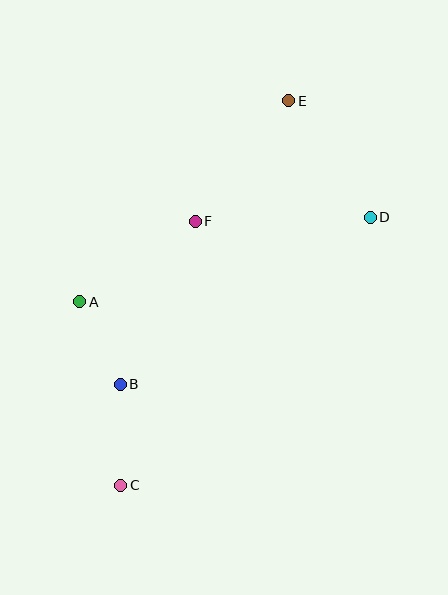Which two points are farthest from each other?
Points C and E are farthest from each other.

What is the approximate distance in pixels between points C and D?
The distance between C and D is approximately 366 pixels.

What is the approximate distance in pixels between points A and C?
The distance between A and C is approximately 188 pixels.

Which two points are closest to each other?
Points A and B are closest to each other.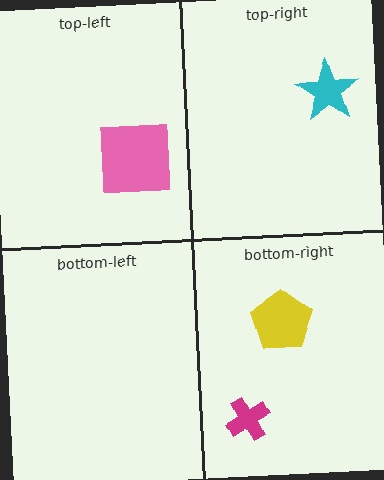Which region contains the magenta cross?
The bottom-right region.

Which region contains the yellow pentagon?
The bottom-right region.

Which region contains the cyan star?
The top-right region.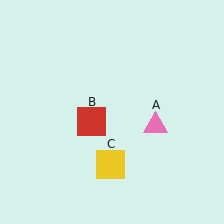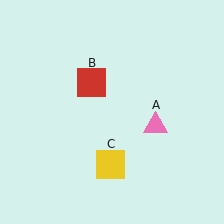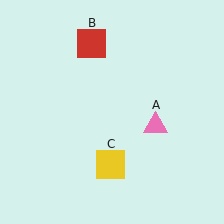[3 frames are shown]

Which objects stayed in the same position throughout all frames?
Pink triangle (object A) and yellow square (object C) remained stationary.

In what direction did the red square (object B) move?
The red square (object B) moved up.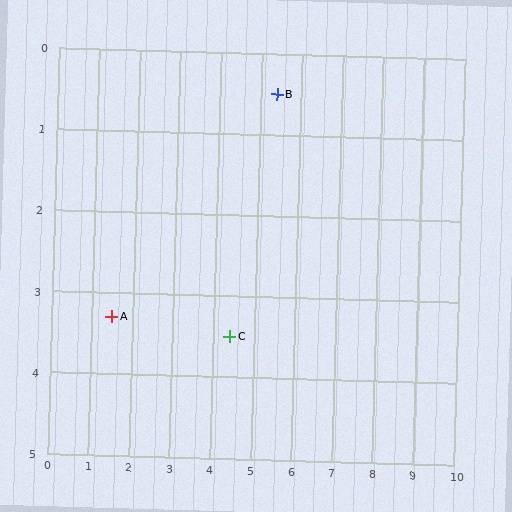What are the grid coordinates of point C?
Point C is at approximately (4.4, 3.5).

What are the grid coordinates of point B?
Point B is at approximately (5.4, 0.5).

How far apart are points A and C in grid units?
Points A and C are about 2.9 grid units apart.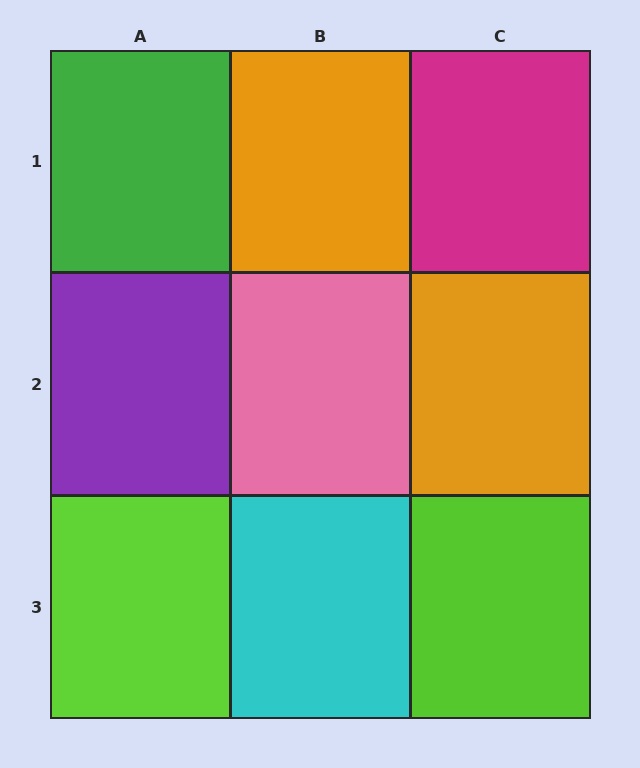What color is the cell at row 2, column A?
Purple.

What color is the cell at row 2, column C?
Orange.